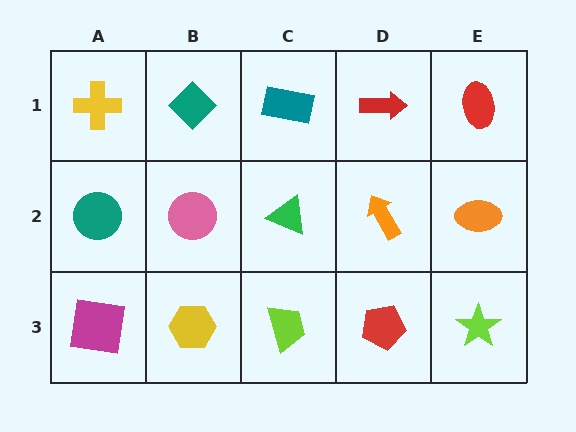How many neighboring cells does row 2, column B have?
4.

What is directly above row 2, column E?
A red ellipse.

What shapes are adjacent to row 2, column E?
A red ellipse (row 1, column E), a lime star (row 3, column E), an orange arrow (row 2, column D).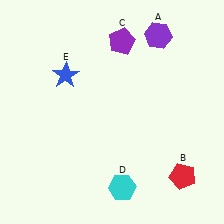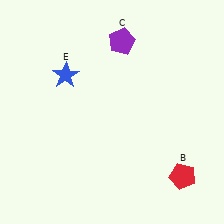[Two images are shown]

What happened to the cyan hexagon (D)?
The cyan hexagon (D) was removed in Image 2. It was in the bottom-right area of Image 1.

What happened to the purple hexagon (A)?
The purple hexagon (A) was removed in Image 2. It was in the top-right area of Image 1.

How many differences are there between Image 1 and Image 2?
There are 2 differences between the two images.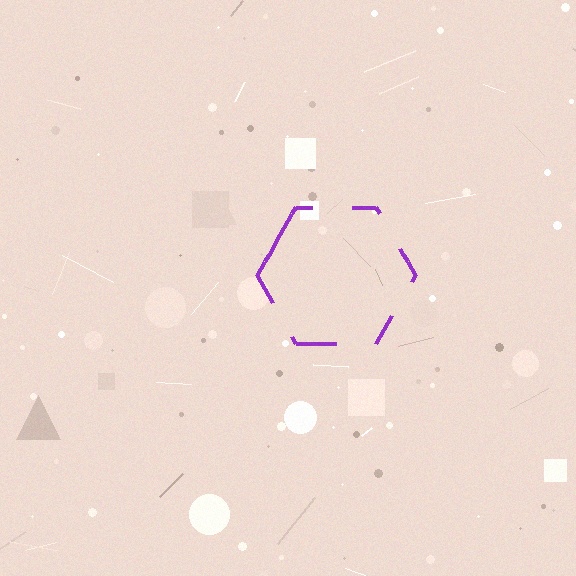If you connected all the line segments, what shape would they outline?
They would outline a hexagon.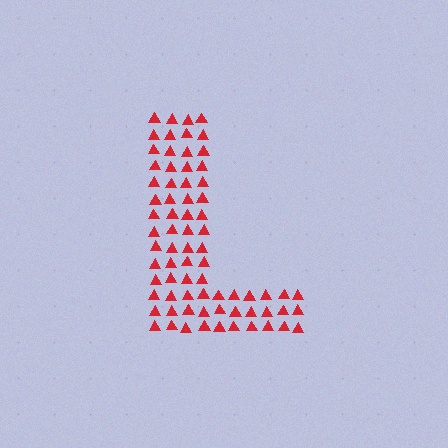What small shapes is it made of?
It is made of small triangles.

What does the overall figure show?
The overall figure shows the letter L.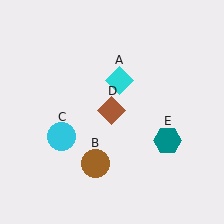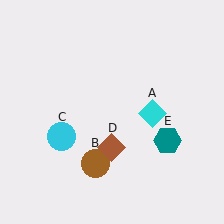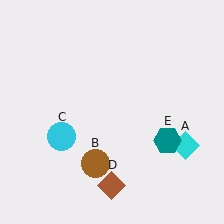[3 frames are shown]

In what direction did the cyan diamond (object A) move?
The cyan diamond (object A) moved down and to the right.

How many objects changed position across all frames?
2 objects changed position: cyan diamond (object A), brown diamond (object D).